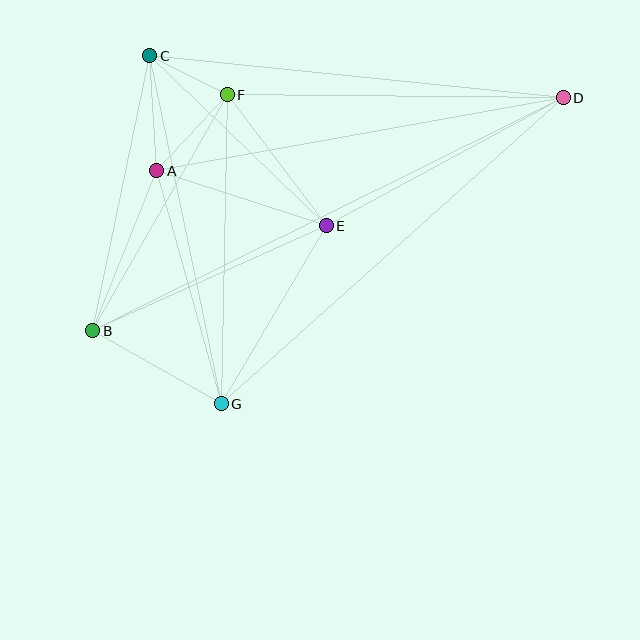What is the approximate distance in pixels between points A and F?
The distance between A and F is approximately 104 pixels.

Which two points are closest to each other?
Points C and F are closest to each other.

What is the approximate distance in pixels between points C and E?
The distance between C and E is approximately 245 pixels.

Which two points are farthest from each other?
Points B and D are farthest from each other.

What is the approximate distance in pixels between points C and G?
The distance between C and G is approximately 355 pixels.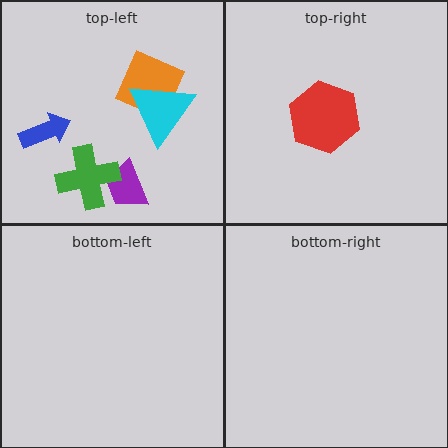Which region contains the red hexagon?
The top-right region.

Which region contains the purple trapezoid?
The top-left region.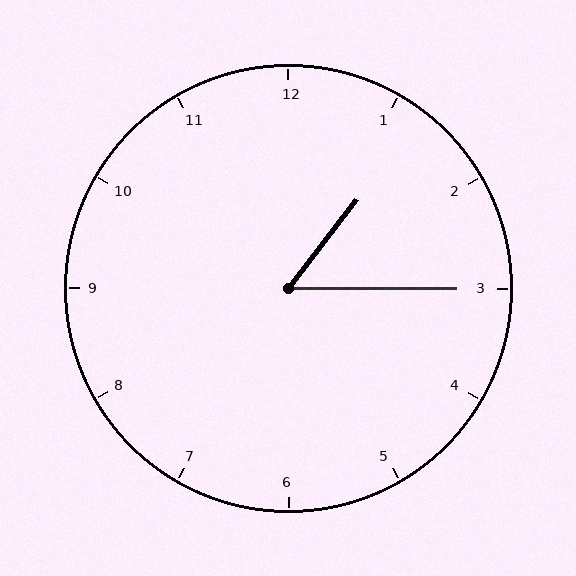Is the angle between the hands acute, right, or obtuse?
It is acute.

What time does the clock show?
1:15.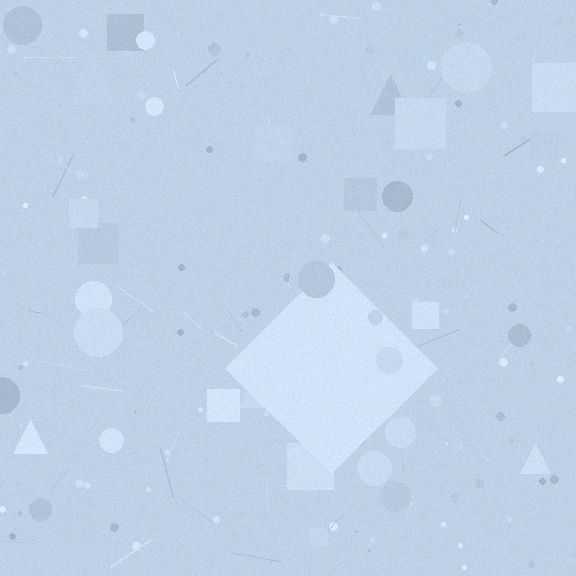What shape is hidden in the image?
A diamond is hidden in the image.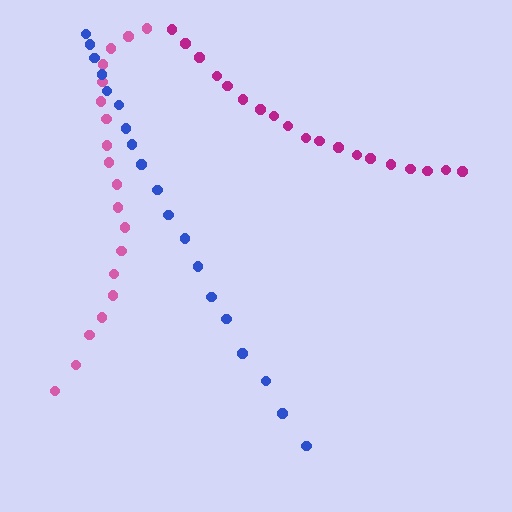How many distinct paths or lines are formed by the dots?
There are 3 distinct paths.